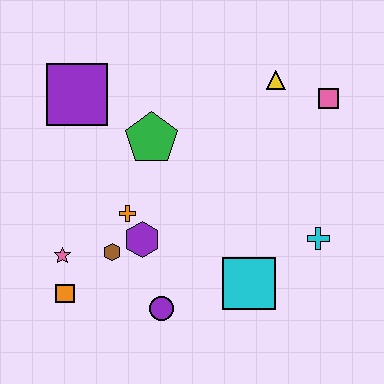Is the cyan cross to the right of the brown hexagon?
Yes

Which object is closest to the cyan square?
The cyan cross is closest to the cyan square.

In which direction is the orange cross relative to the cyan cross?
The orange cross is to the left of the cyan cross.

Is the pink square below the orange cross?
No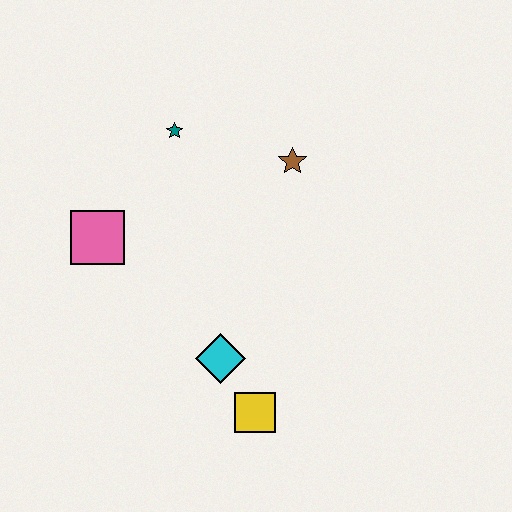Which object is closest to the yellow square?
The cyan diamond is closest to the yellow square.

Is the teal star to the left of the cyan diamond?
Yes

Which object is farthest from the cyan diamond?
The teal star is farthest from the cyan diamond.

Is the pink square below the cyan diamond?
No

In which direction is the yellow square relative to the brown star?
The yellow square is below the brown star.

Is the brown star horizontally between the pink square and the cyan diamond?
No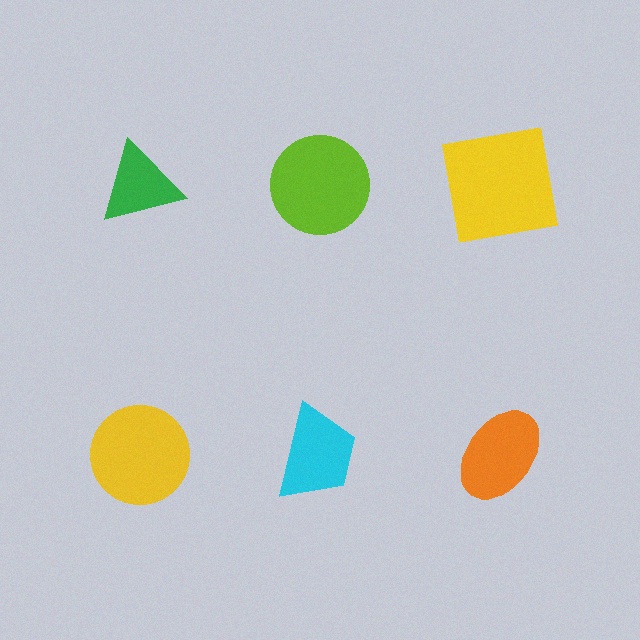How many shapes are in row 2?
3 shapes.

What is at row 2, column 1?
A yellow circle.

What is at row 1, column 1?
A green triangle.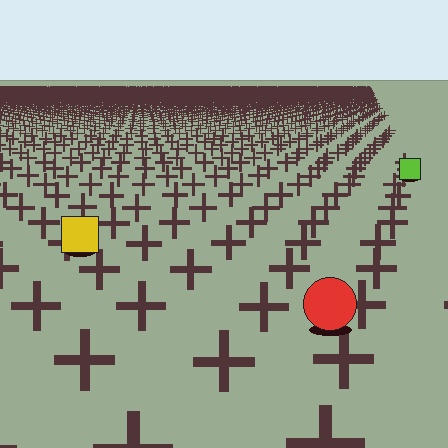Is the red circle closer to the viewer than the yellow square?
Yes. The red circle is closer — you can tell from the texture gradient: the ground texture is coarser near it.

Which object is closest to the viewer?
The red circle is closest. The texture marks near it are larger and more spread out.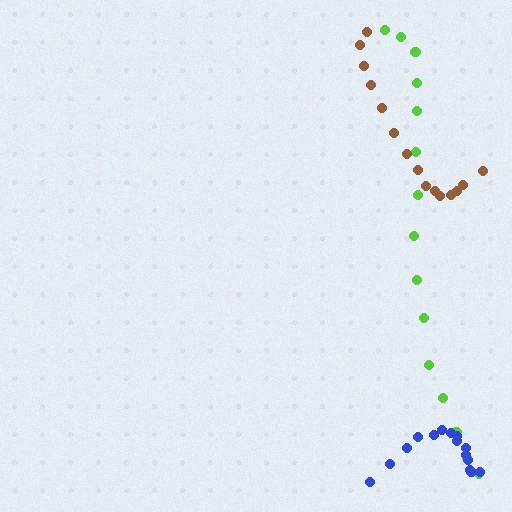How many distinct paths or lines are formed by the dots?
There are 3 distinct paths.